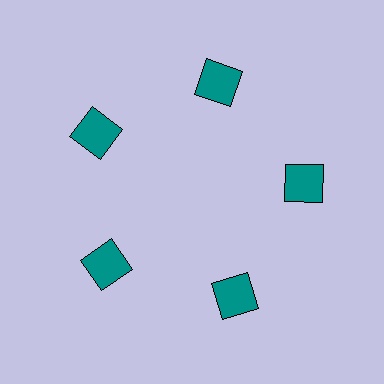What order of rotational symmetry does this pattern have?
This pattern has 5-fold rotational symmetry.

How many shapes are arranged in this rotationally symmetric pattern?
There are 5 shapes, arranged in 5 groups of 1.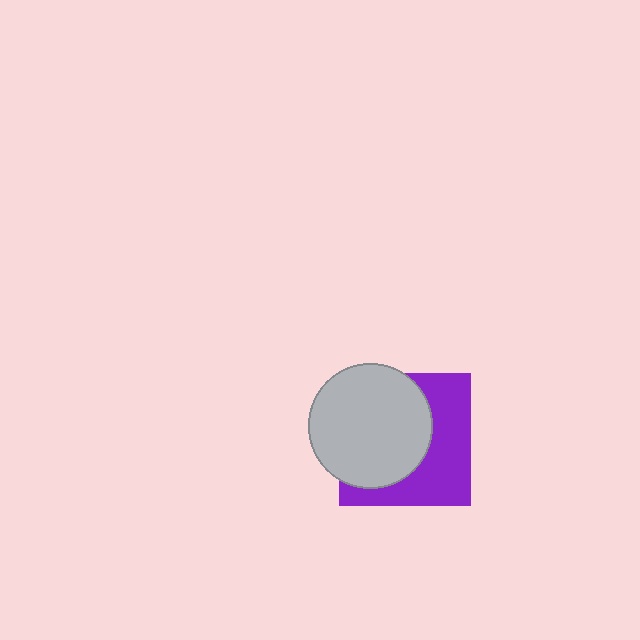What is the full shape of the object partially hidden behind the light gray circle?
The partially hidden object is a purple square.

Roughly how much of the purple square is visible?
About half of it is visible (roughly 46%).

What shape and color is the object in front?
The object in front is a light gray circle.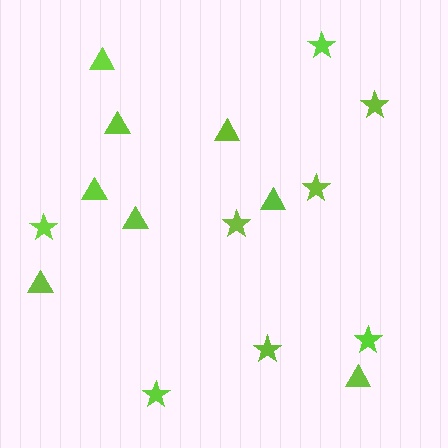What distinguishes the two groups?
There are 2 groups: one group of stars (8) and one group of triangles (8).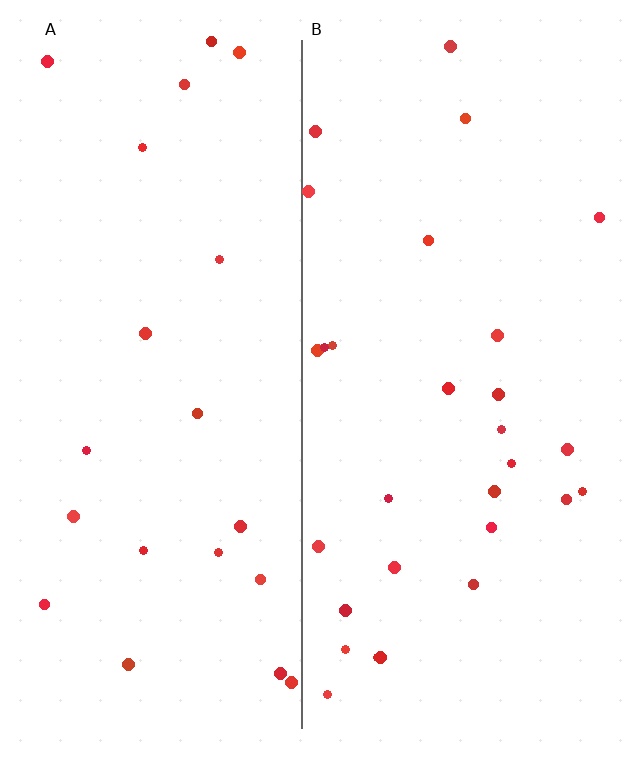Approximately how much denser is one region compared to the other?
Approximately 1.4× — region B over region A.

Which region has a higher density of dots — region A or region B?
B (the right).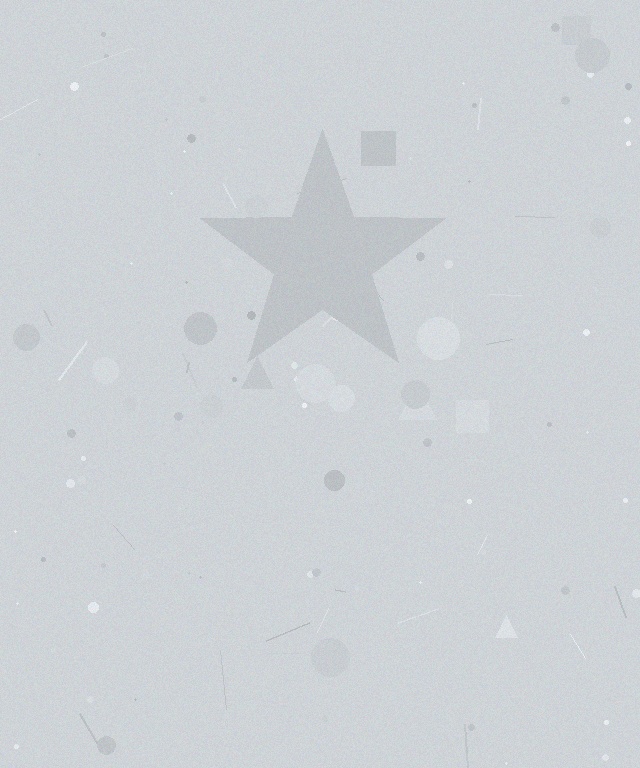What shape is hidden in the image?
A star is hidden in the image.